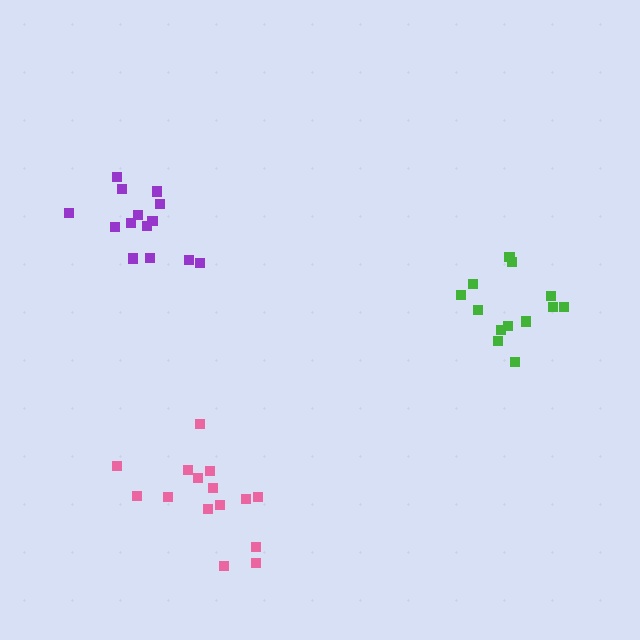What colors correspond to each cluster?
The clusters are colored: pink, green, purple.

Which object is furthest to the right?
The green cluster is rightmost.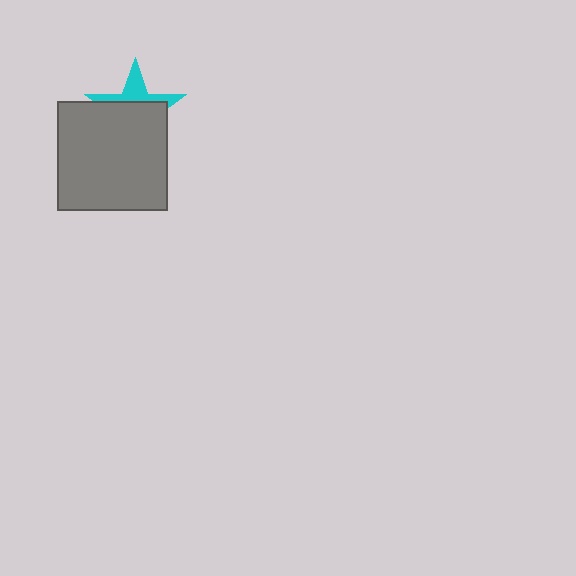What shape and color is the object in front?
The object in front is a gray square.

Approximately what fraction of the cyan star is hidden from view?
Roughly 63% of the cyan star is hidden behind the gray square.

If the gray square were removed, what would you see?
You would see the complete cyan star.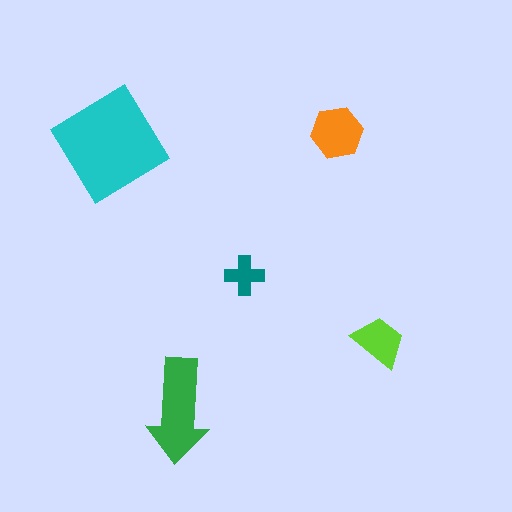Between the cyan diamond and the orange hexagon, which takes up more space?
The cyan diamond.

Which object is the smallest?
The teal cross.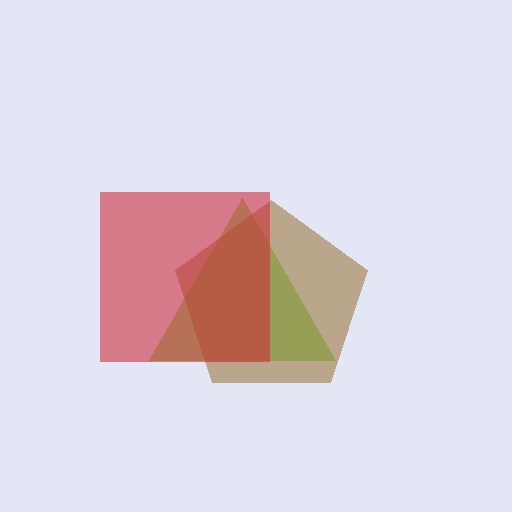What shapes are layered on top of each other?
The layered shapes are: a lime triangle, a brown pentagon, a red square.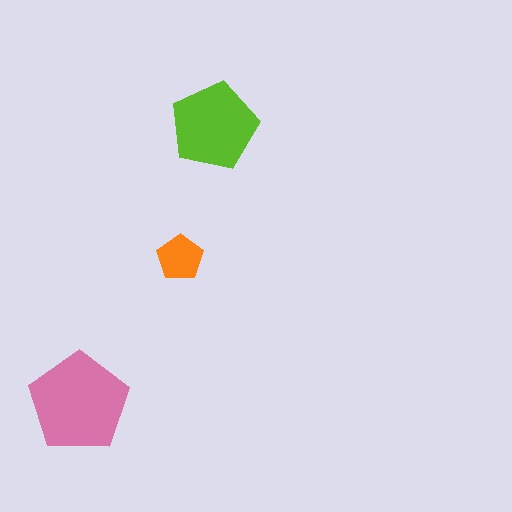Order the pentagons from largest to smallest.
the pink one, the lime one, the orange one.